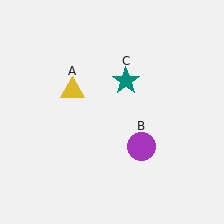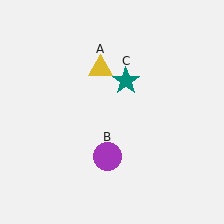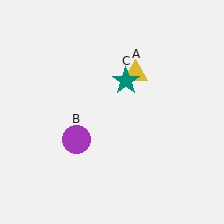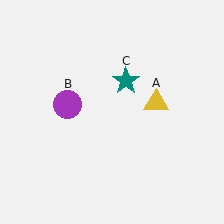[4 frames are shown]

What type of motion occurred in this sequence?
The yellow triangle (object A), purple circle (object B) rotated clockwise around the center of the scene.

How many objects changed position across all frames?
2 objects changed position: yellow triangle (object A), purple circle (object B).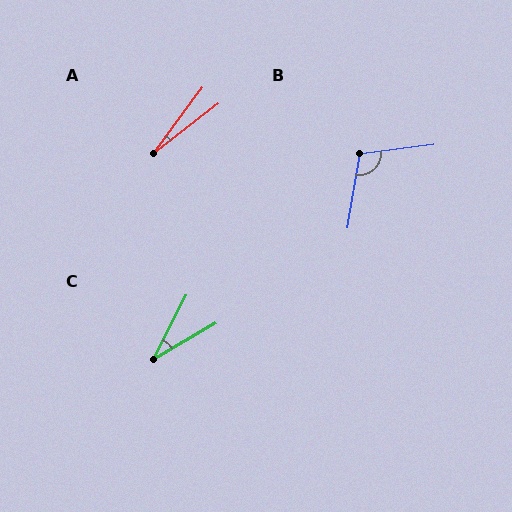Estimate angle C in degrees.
Approximately 34 degrees.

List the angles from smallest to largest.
A (16°), C (34°), B (107°).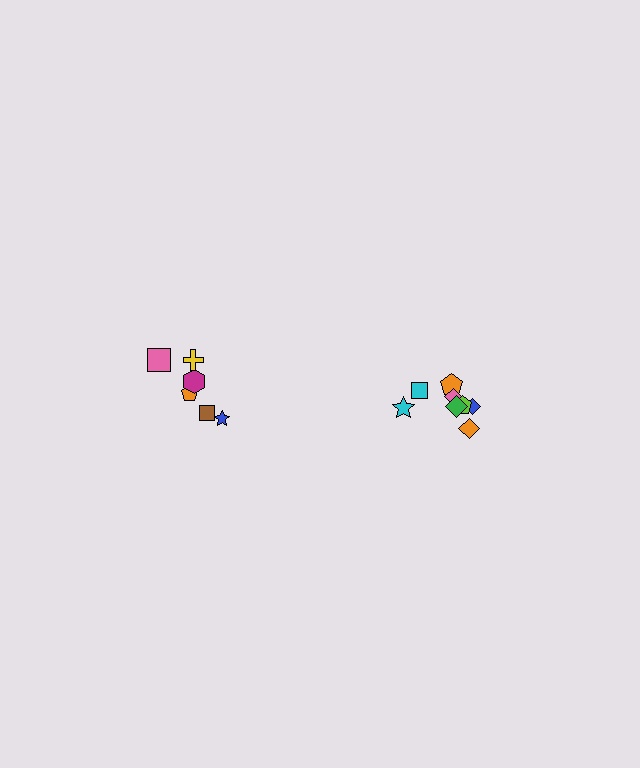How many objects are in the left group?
There are 6 objects.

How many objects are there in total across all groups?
There are 14 objects.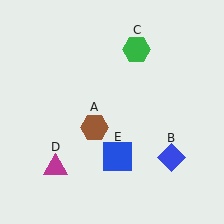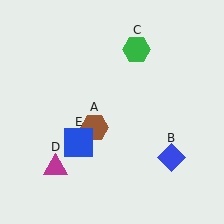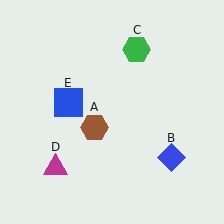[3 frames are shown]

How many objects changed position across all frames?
1 object changed position: blue square (object E).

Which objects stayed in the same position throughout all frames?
Brown hexagon (object A) and blue diamond (object B) and green hexagon (object C) and magenta triangle (object D) remained stationary.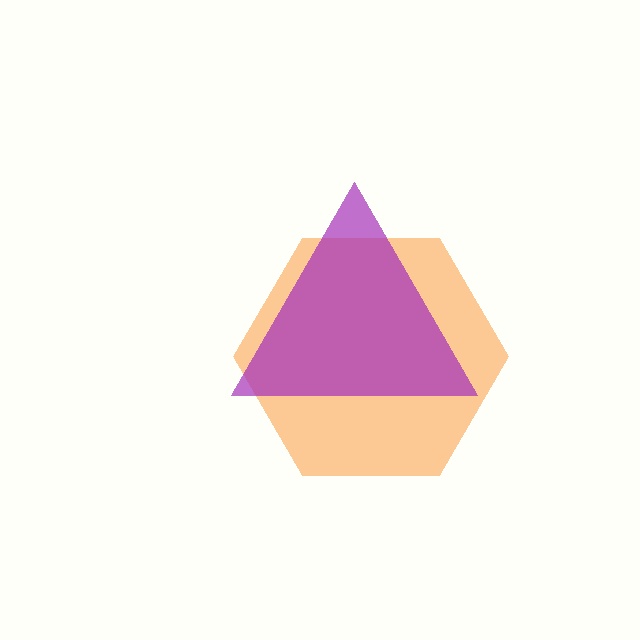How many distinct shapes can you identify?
There are 2 distinct shapes: an orange hexagon, a purple triangle.